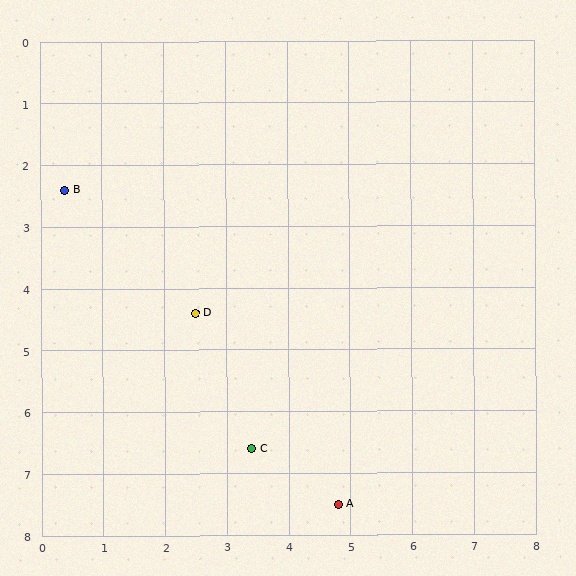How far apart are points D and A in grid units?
Points D and A are about 3.9 grid units apart.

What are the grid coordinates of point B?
Point B is at approximately (0.4, 2.4).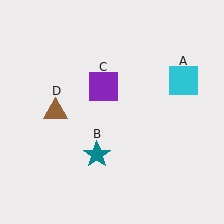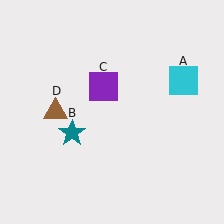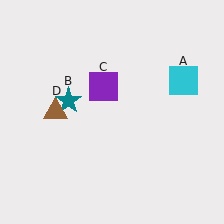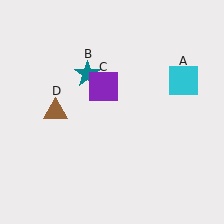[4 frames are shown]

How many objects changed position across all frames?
1 object changed position: teal star (object B).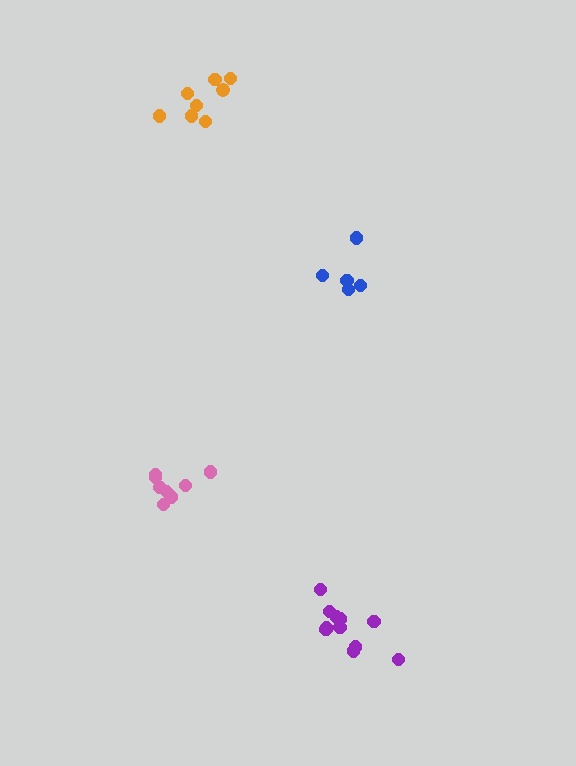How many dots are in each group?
Group 1: 11 dots, Group 2: 9 dots, Group 3: 8 dots, Group 4: 5 dots (33 total).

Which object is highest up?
The orange cluster is topmost.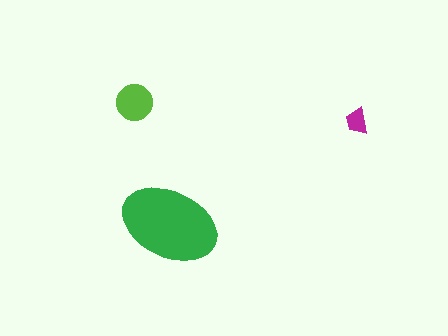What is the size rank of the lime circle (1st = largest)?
2nd.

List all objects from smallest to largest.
The magenta trapezoid, the lime circle, the green ellipse.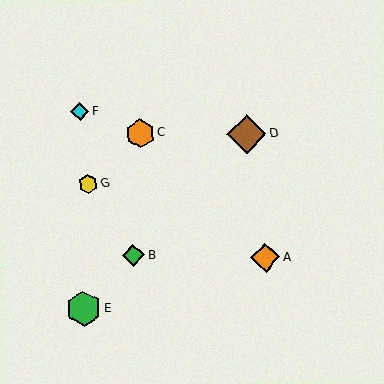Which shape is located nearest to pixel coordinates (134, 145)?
The orange hexagon (labeled C) at (140, 133) is nearest to that location.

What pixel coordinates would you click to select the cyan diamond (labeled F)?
Click at (80, 112) to select the cyan diamond F.